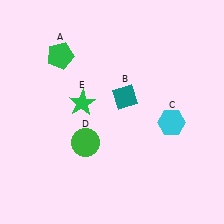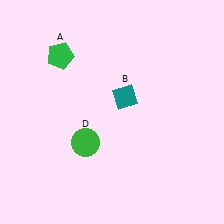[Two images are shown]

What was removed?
The green star (E), the cyan hexagon (C) were removed in Image 2.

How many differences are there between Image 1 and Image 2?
There are 2 differences between the two images.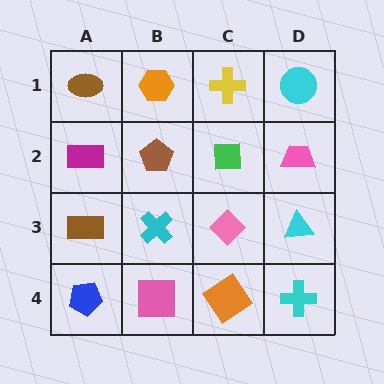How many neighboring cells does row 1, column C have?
3.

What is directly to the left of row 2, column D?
A green square.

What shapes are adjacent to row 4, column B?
A cyan cross (row 3, column B), a blue pentagon (row 4, column A), an orange diamond (row 4, column C).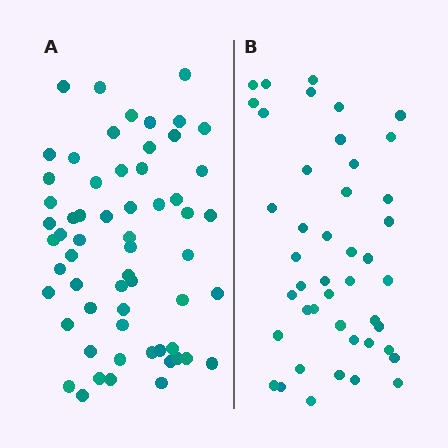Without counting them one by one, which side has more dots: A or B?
Region A (the left region) has more dots.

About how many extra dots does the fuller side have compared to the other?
Region A has approximately 15 more dots than region B.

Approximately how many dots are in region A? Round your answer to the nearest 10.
About 60 dots.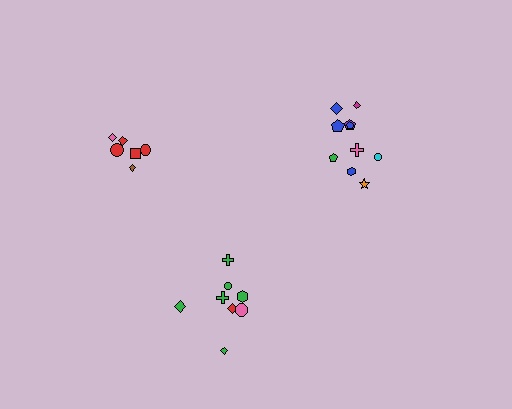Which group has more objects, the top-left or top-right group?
The top-right group.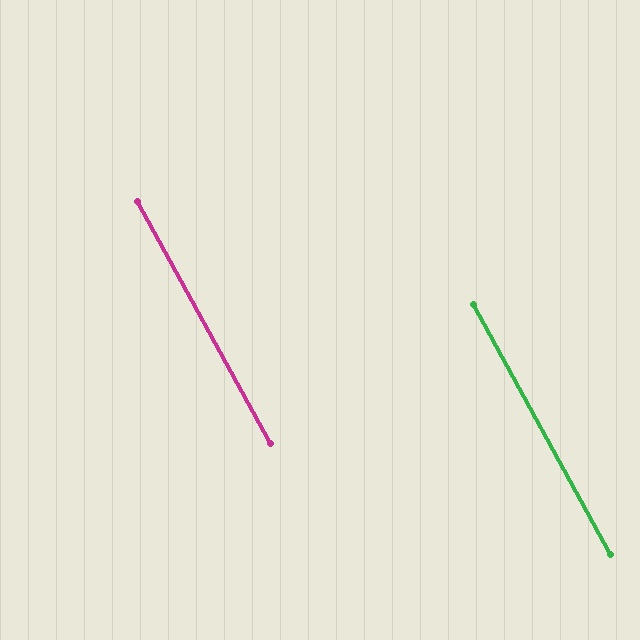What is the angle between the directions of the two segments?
Approximately 0 degrees.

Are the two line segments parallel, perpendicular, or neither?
Parallel — their directions differ by only 0.1°.